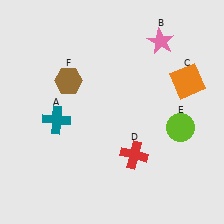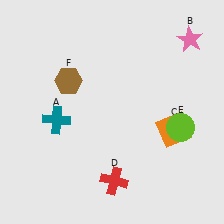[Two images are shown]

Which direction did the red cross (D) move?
The red cross (D) moved down.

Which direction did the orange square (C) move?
The orange square (C) moved down.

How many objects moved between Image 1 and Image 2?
3 objects moved between the two images.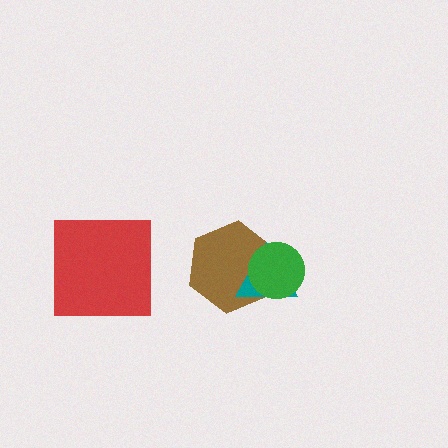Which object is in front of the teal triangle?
The green circle is in front of the teal triangle.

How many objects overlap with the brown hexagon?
2 objects overlap with the brown hexagon.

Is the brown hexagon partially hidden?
Yes, it is partially covered by another shape.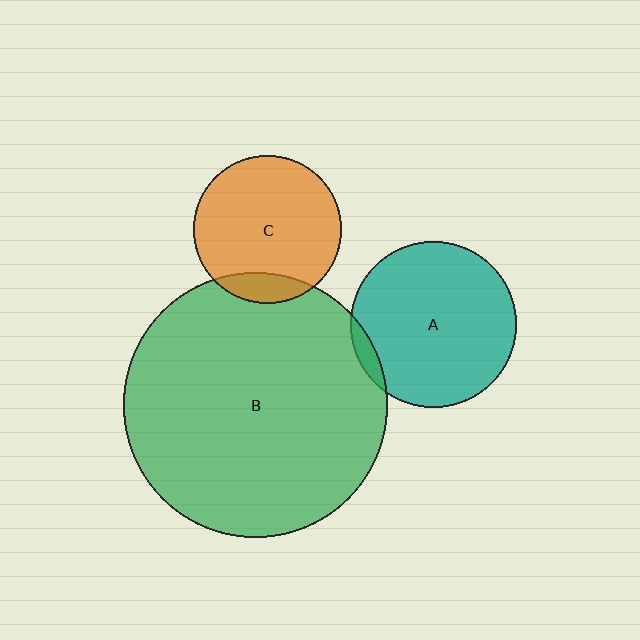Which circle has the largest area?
Circle B (green).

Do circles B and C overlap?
Yes.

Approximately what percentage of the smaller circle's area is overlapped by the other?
Approximately 10%.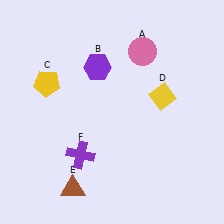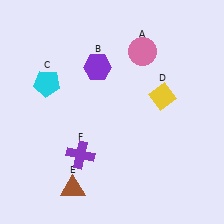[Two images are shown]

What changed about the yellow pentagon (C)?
In Image 1, C is yellow. In Image 2, it changed to cyan.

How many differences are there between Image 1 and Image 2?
There is 1 difference between the two images.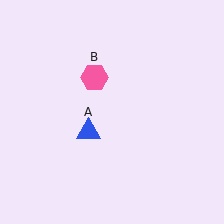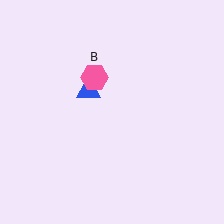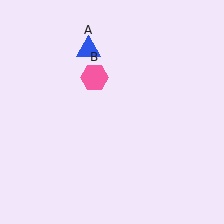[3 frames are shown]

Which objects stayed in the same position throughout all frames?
Pink hexagon (object B) remained stationary.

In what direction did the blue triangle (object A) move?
The blue triangle (object A) moved up.